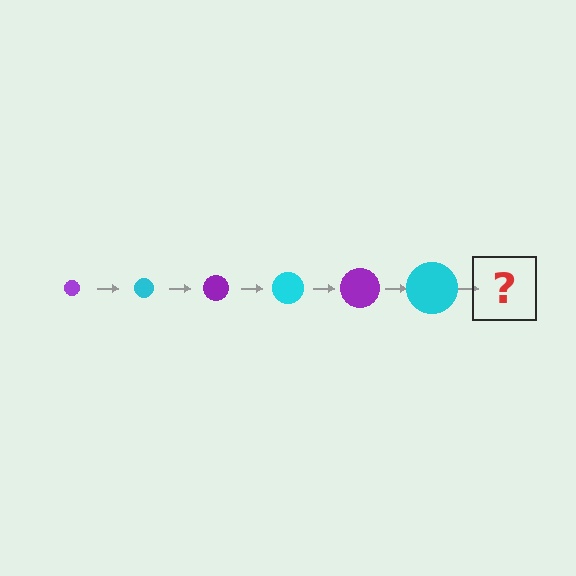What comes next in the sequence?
The next element should be a purple circle, larger than the previous one.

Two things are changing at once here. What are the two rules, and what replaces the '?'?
The two rules are that the circle grows larger each step and the color cycles through purple and cyan. The '?' should be a purple circle, larger than the previous one.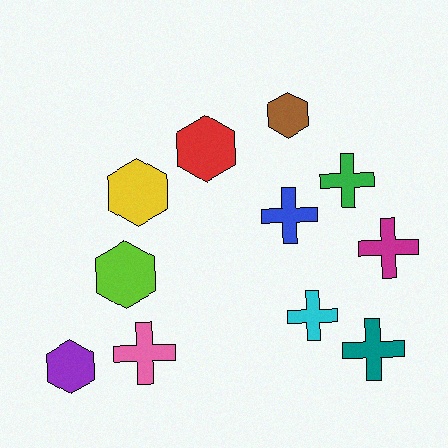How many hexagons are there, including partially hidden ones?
There are 5 hexagons.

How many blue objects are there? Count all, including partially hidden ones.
There is 1 blue object.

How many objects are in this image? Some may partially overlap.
There are 11 objects.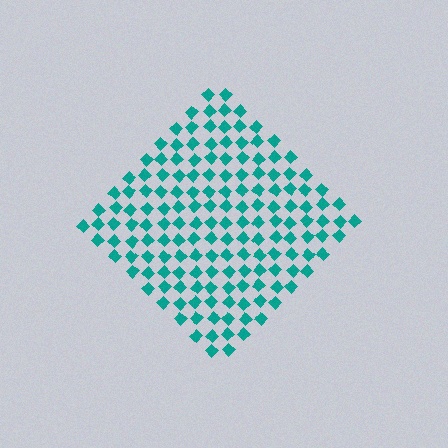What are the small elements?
The small elements are diamonds.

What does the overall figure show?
The overall figure shows a diamond.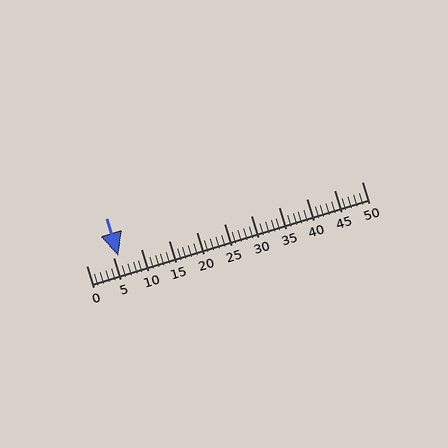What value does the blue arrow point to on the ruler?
The blue arrow points to approximately 6.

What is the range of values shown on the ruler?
The ruler shows values from 0 to 50.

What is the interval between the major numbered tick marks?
The major tick marks are spaced 5 units apart.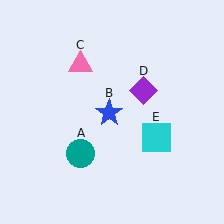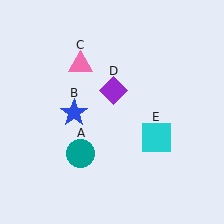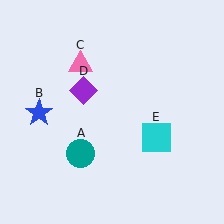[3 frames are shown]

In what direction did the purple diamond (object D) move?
The purple diamond (object D) moved left.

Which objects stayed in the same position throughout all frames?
Teal circle (object A) and pink triangle (object C) and cyan square (object E) remained stationary.